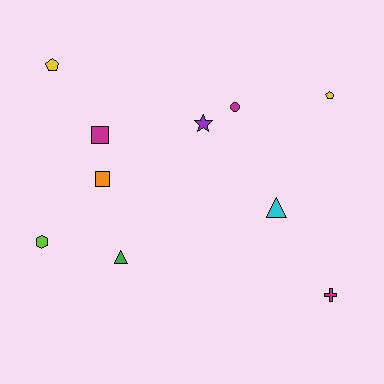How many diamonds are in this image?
There are no diamonds.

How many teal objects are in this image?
There are no teal objects.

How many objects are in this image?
There are 10 objects.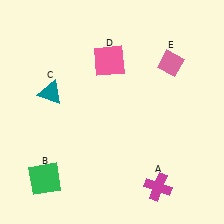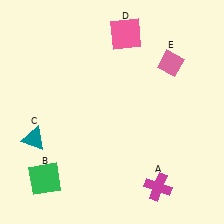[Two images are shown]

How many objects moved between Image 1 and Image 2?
2 objects moved between the two images.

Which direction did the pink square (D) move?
The pink square (D) moved up.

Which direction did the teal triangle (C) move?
The teal triangle (C) moved down.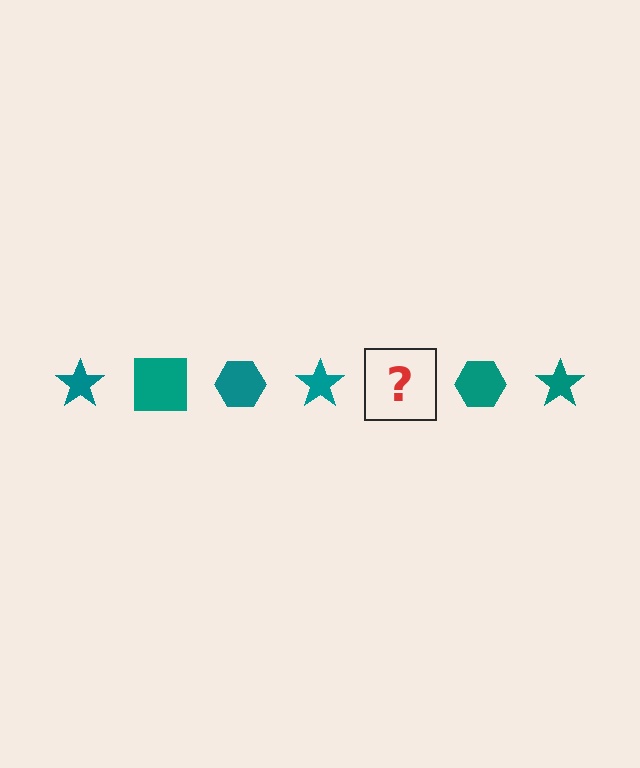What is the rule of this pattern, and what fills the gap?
The rule is that the pattern cycles through star, square, hexagon shapes in teal. The gap should be filled with a teal square.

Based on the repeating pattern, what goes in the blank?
The blank should be a teal square.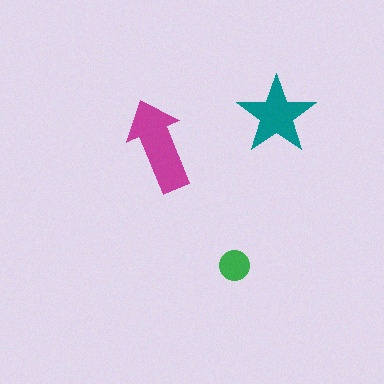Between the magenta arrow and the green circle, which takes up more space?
The magenta arrow.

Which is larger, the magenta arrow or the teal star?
The magenta arrow.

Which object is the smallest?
The green circle.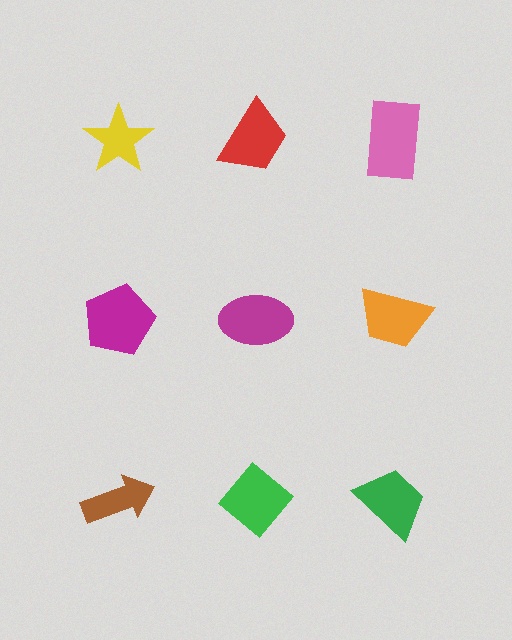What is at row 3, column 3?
A green trapezoid.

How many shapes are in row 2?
3 shapes.